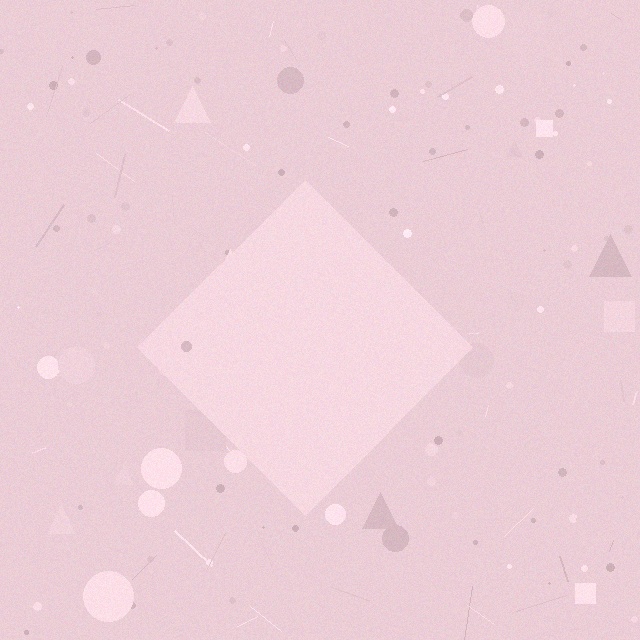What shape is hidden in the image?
A diamond is hidden in the image.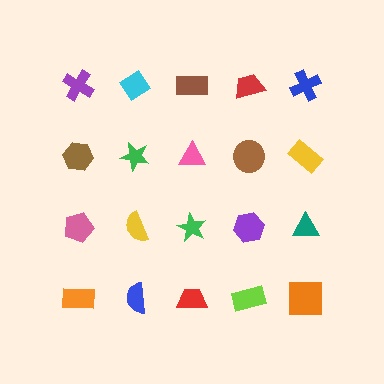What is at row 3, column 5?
A teal triangle.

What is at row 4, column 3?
A red trapezoid.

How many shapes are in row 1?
5 shapes.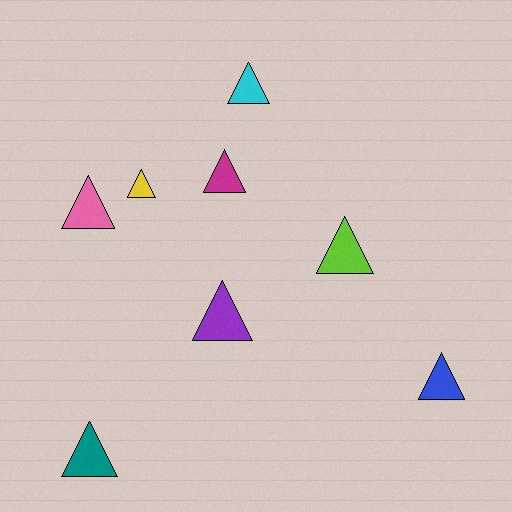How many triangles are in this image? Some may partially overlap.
There are 8 triangles.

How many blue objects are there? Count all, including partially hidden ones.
There is 1 blue object.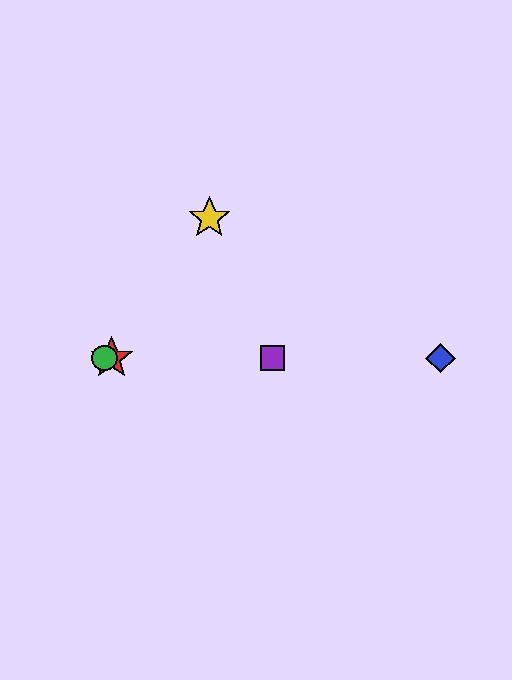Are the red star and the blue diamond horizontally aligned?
Yes, both are at y≈358.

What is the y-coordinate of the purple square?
The purple square is at y≈358.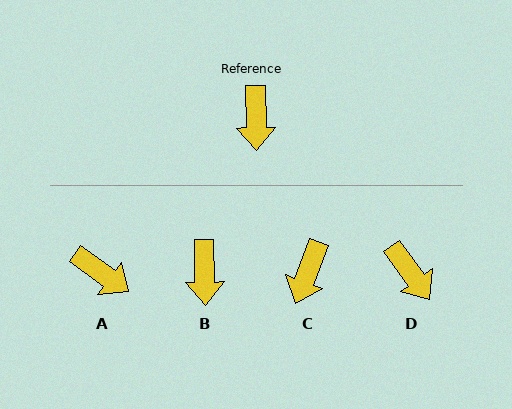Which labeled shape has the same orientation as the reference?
B.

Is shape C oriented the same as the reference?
No, it is off by about 22 degrees.